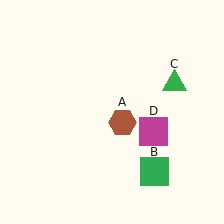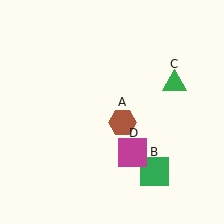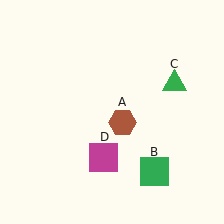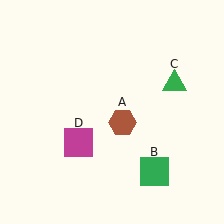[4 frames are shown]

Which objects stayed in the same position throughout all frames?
Brown hexagon (object A) and green square (object B) and green triangle (object C) remained stationary.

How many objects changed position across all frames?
1 object changed position: magenta square (object D).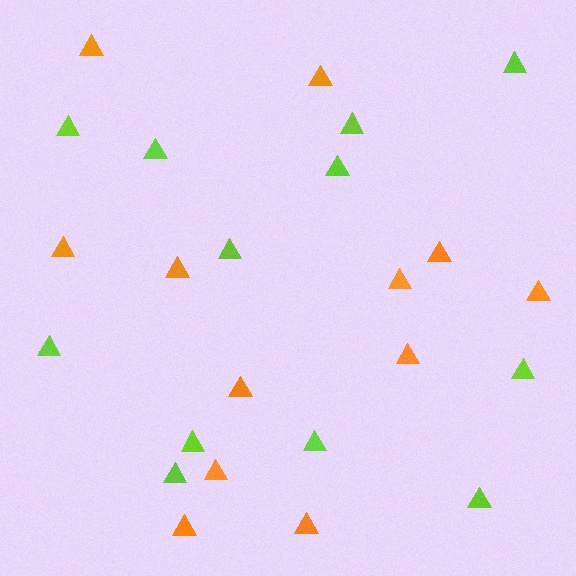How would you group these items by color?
There are 2 groups: one group of orange triangles (12) and one group of lime triangles (12).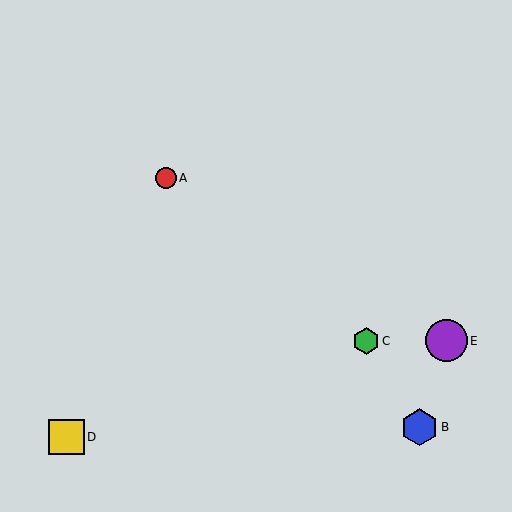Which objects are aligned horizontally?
Objects C, E are aligned horizontally.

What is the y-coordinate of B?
Object B is at y≈427.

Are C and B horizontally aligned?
No, C is at y≈341 and B is at y≈427.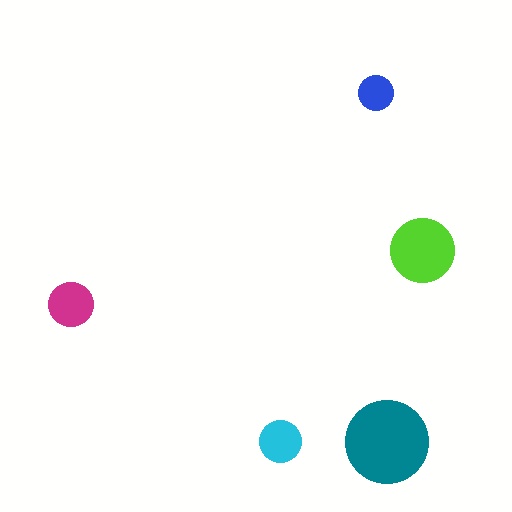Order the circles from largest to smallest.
the teal one, the lime one, the magenta one, the cyan one, the blue one.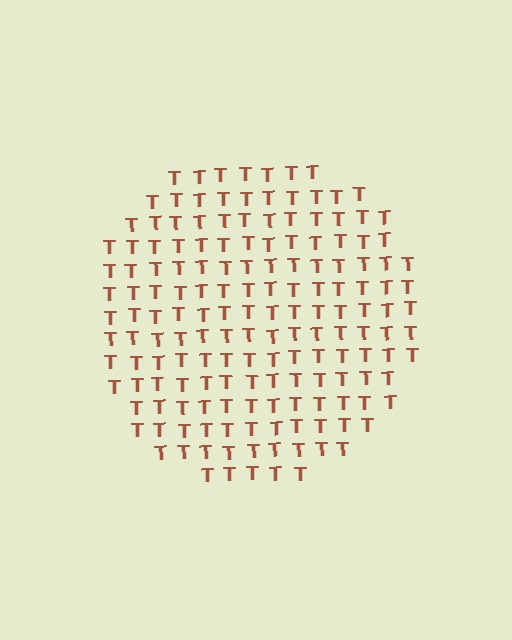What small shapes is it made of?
It is made of small letter T's.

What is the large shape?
The large shape is a circle.